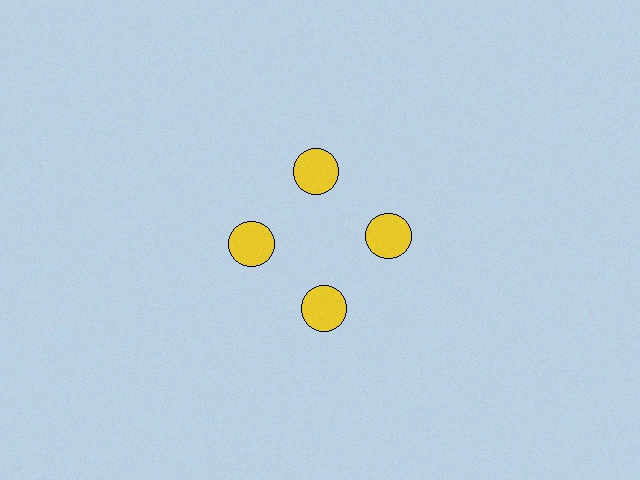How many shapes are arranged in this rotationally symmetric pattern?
There are 4 shapes, arranged in 4 groups of 1.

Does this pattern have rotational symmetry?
Yes, this pattern has 4-fold rotational symmetry. It looks the same after rotating 90 degrees around the center.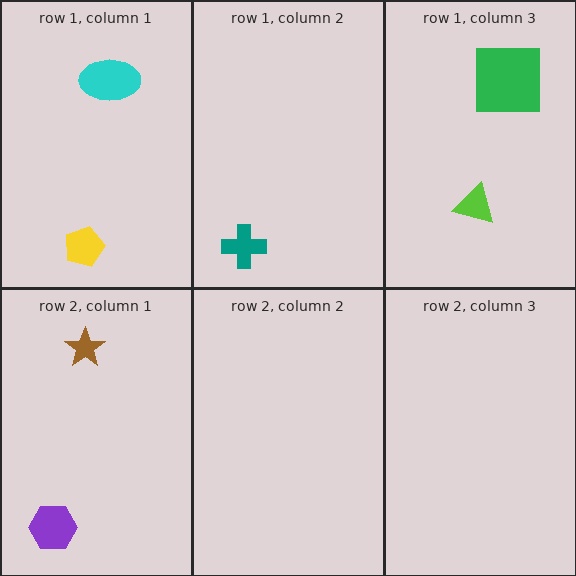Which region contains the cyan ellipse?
The row 1, column 1 region.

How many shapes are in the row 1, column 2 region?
1.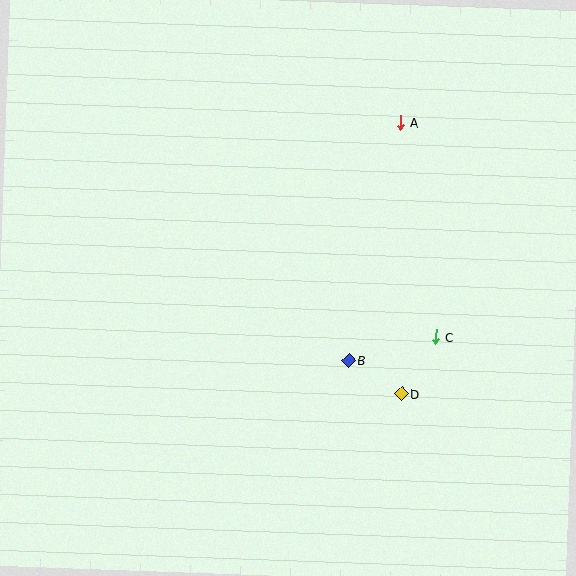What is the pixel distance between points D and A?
The distance between D and A is 271 pixels.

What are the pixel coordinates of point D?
Point D is at (402, 394).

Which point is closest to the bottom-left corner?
Point B is closest to the bottom-left corner.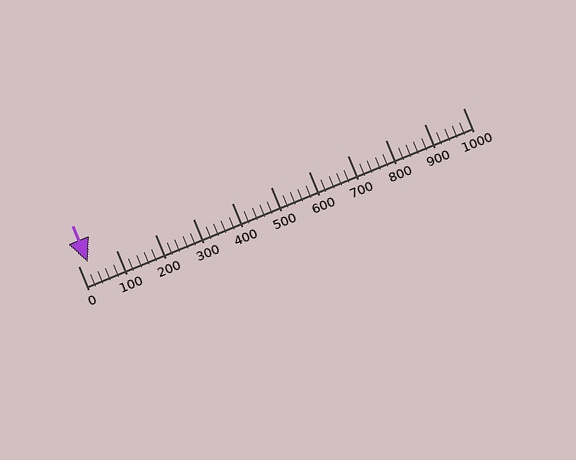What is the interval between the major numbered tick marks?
The major tick marks are spaced 100 units apart.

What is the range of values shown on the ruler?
The ruler shows values from 0 to 1000.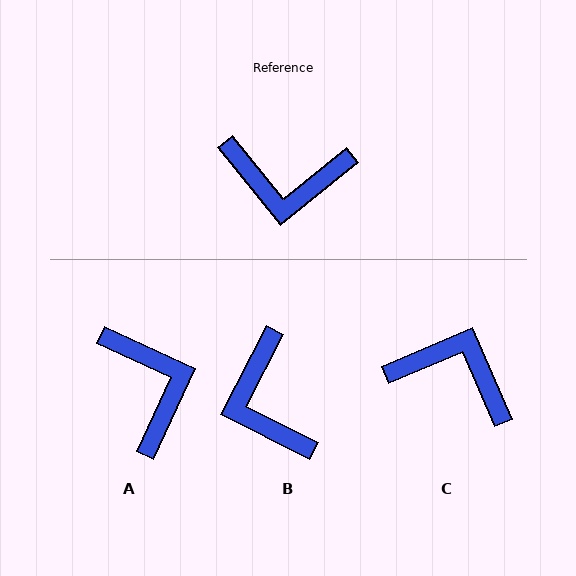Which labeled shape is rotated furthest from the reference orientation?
C, about 164 degrees away.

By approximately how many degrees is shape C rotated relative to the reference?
Approximately 164 degrees counter-clockwise.